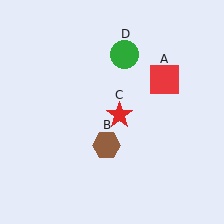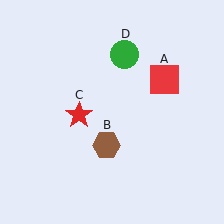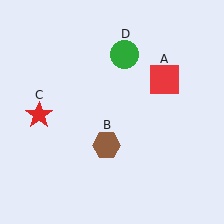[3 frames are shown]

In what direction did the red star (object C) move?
The red star (object C) moved left.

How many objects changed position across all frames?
1 object changed position: red star (object C).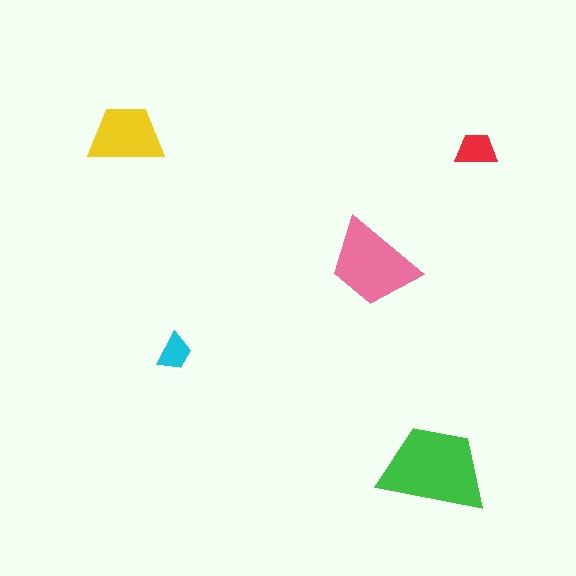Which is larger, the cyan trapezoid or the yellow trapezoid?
The yellow one.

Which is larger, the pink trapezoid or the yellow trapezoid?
The pink one.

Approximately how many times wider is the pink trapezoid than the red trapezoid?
About 2 times wider.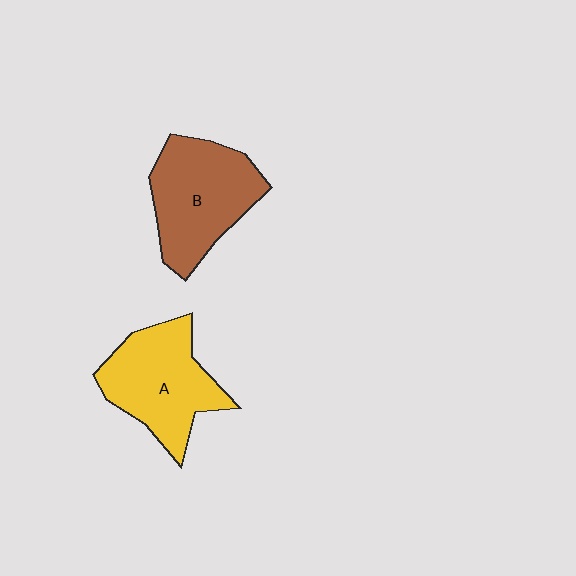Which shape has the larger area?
Shape B (brown).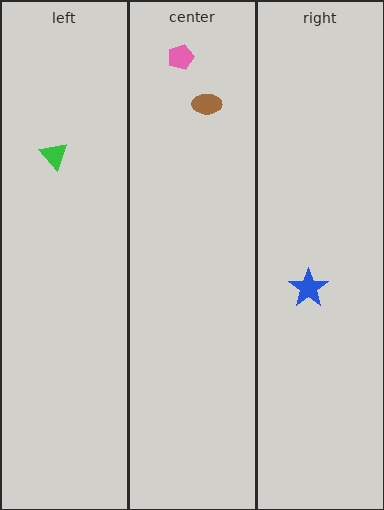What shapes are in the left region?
The green triangle.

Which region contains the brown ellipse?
The center region.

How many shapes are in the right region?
1.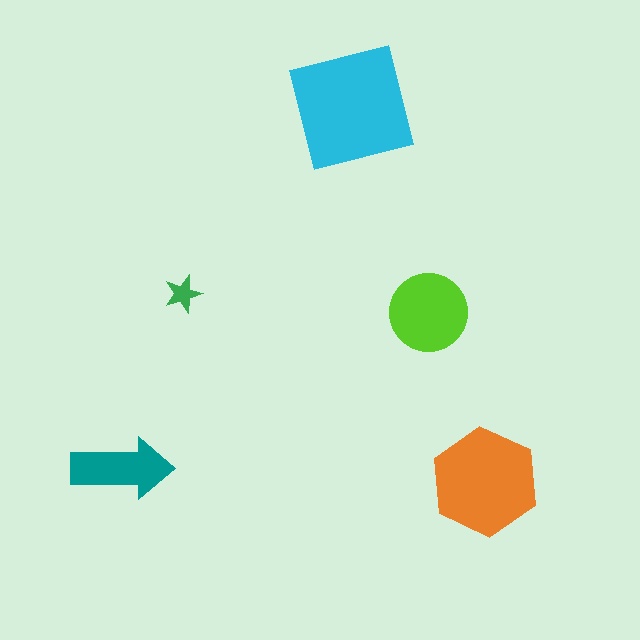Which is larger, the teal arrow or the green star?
The teal arrow.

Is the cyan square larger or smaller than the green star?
Larger.